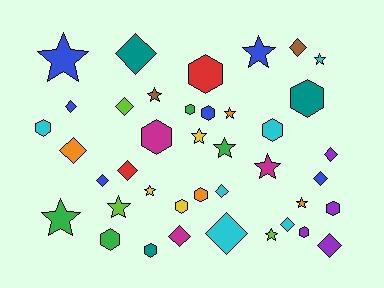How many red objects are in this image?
There are 2 red objects.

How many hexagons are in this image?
There are 13 hexagons.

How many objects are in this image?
There are 40 objects.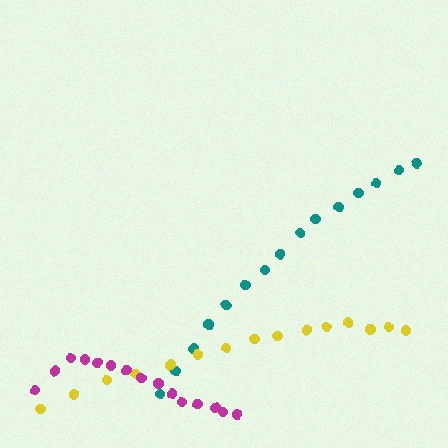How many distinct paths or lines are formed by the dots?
There are 3 distinct paths.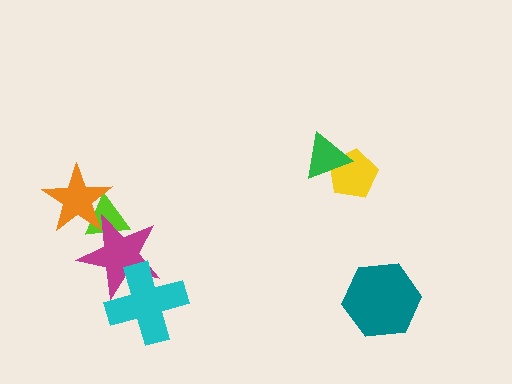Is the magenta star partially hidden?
Yes, it is partially covered by another shape.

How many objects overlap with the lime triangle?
2 objects overlap with the lime triangle.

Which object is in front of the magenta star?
The cyan cross is in front of the magenta star.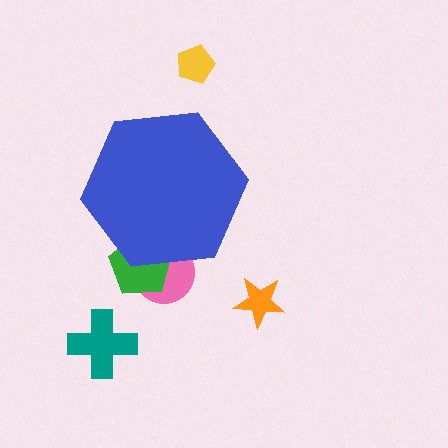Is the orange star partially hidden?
No, the orange star is fully visible.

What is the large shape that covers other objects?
A blue hexagon.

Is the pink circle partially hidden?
Yes, the pink circle is partially hidden behind the blue hexagon.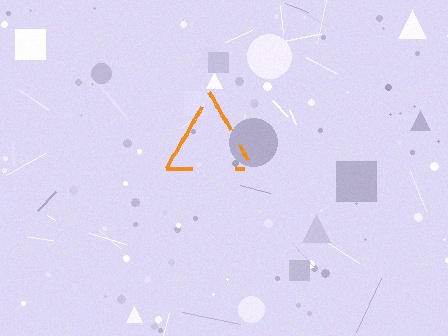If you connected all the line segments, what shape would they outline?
They would outline a triangle.